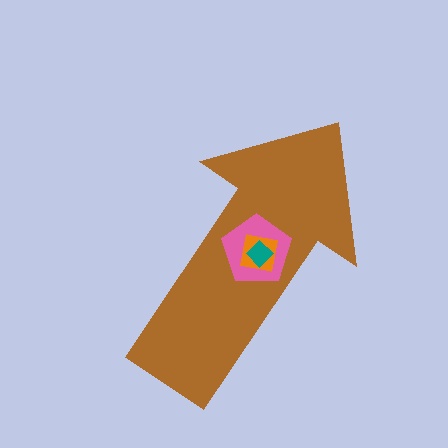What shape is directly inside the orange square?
The teal diamond.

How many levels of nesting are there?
4.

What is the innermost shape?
The teal diamond.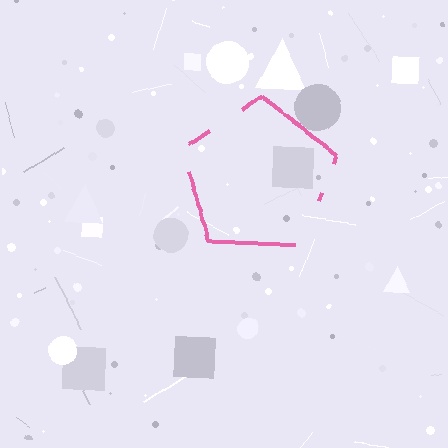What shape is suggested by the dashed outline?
The dashed outline suggests a pentagon.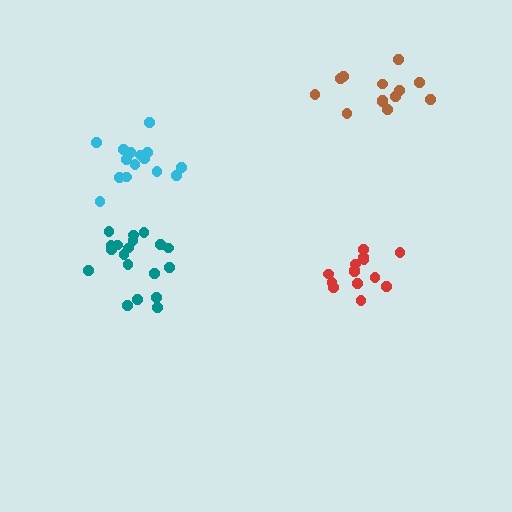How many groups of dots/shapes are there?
There are 4 groups.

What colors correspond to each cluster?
The clusters are colored: red, cyan, brown, teal.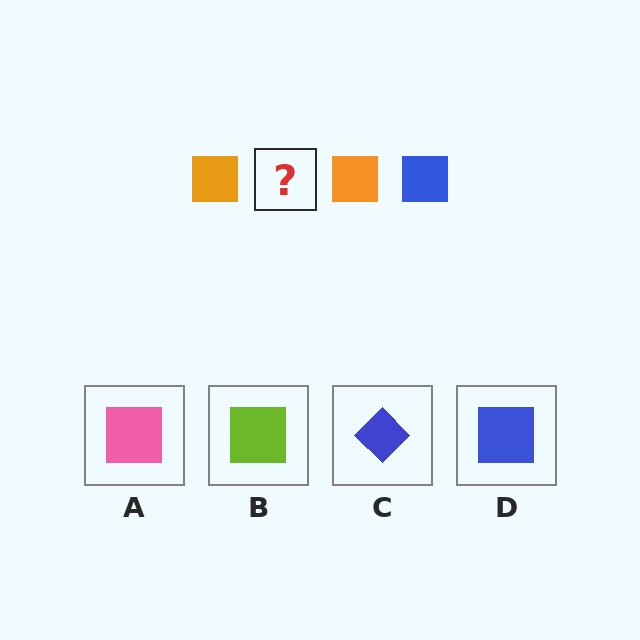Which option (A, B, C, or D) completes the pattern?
D.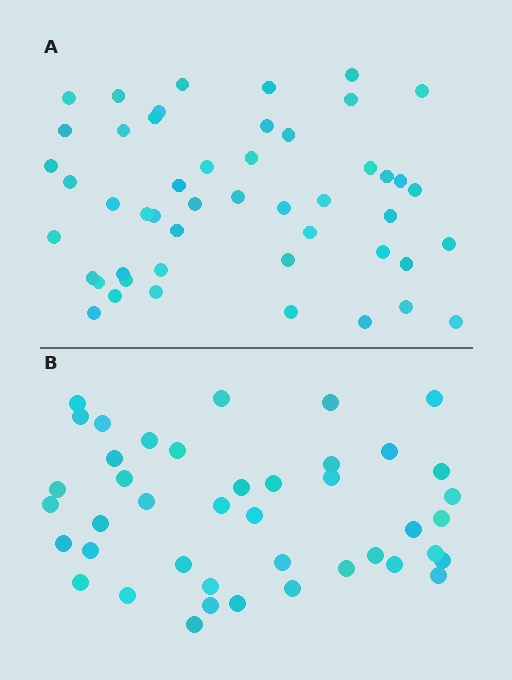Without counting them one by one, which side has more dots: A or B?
Region A (the top region) has more dots.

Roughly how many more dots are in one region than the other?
Region A has roughly 8 or so more dots than region B.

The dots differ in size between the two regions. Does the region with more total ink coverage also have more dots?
No. Region B has more total ink coverage because its dots are larger, but region A actually contains more individual dots. Total area can be misleading — the number of items is what matters here.